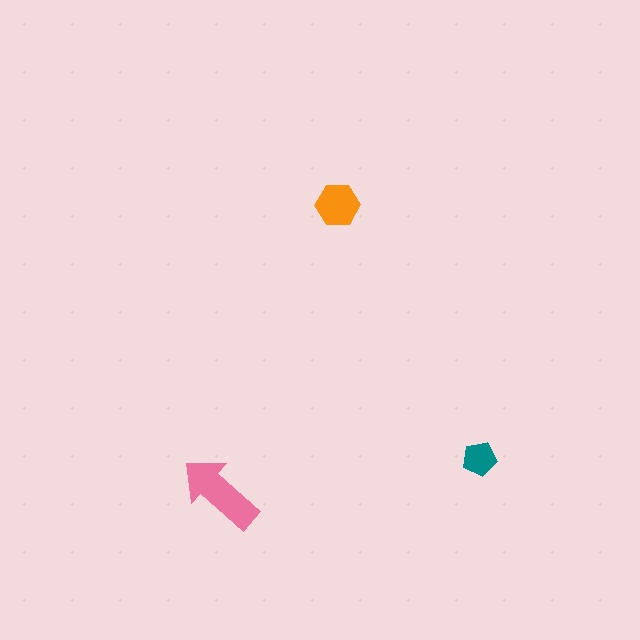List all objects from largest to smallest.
The pink arrow, the orange hexagon, the teal pentagon.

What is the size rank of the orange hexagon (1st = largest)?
2nd.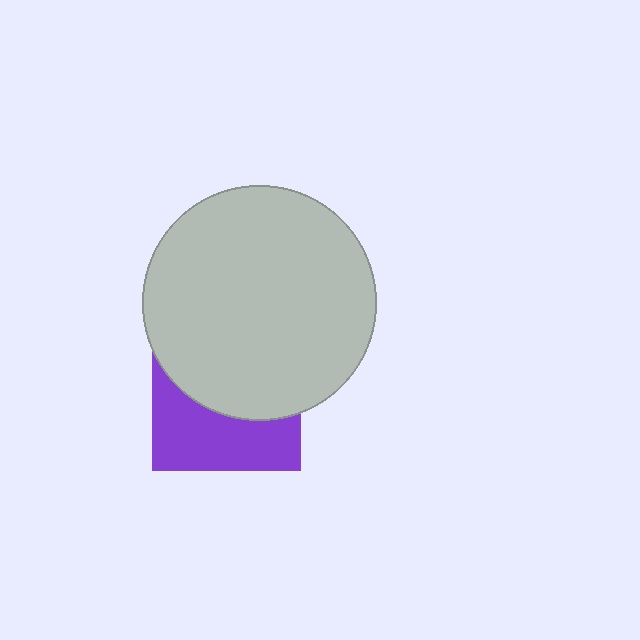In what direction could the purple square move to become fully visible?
The purple square could move down. That would shift it out from behind the light gray circle entirely.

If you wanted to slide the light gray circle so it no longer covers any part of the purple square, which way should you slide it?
Slide it up — that is the most direct way to separate the two shapes.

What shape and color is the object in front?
The object in front is a light gray circle.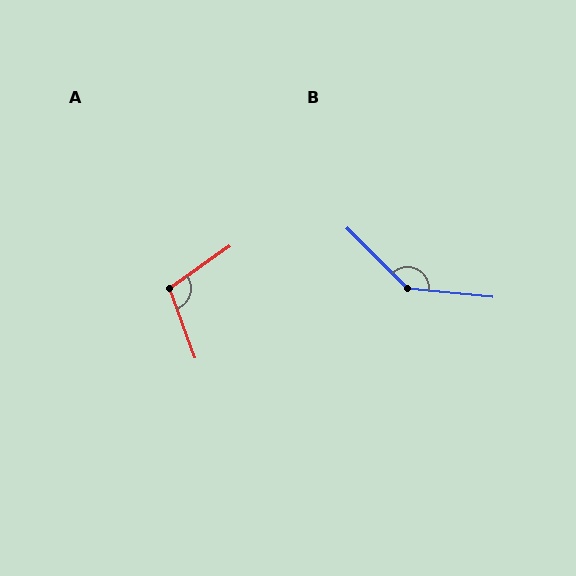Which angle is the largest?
B, at approximately 141 degrees.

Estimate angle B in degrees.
Approximately 141 degrees.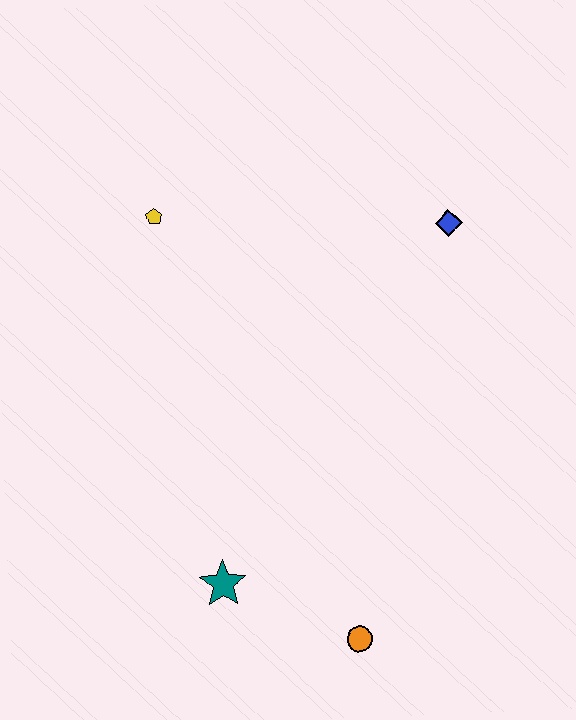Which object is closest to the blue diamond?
The yellow pentagon is closest to the blue diamond.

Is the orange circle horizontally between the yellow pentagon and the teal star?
No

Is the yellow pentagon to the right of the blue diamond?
No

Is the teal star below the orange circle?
No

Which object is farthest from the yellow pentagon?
The orange circle is farthest from the yellow pentagon.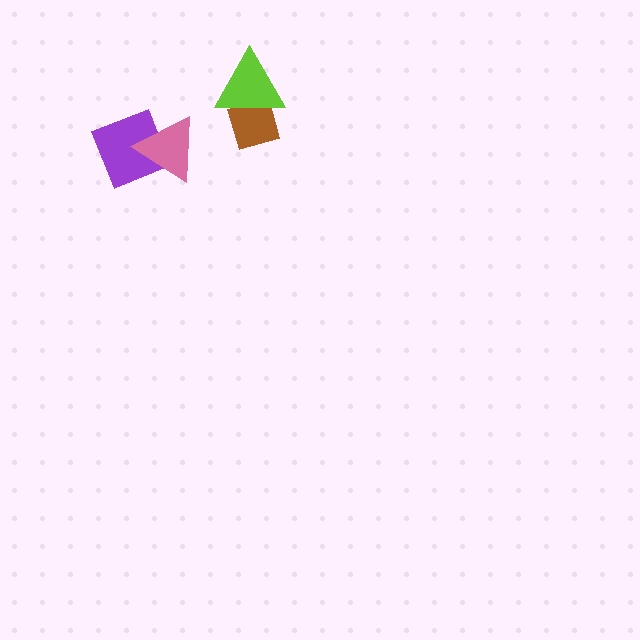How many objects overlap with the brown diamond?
1 object overlaps with the brown diamond.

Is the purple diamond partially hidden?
Yes, it is partially covered by another shape.